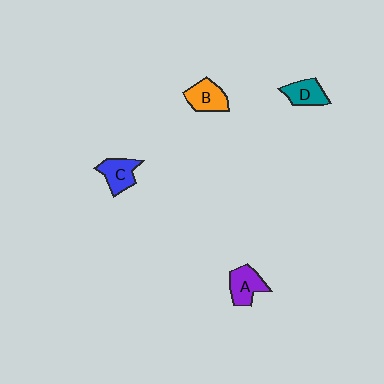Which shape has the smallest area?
Shape D (teal).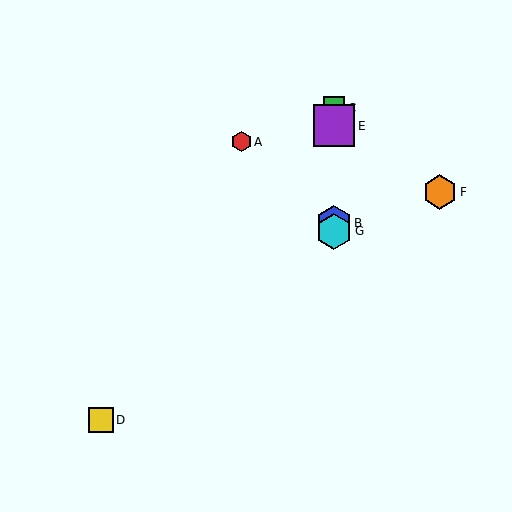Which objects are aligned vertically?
Objects B, C, E, G are aligned vertically.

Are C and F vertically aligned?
No, C is at x≈334 and F is at x≈440.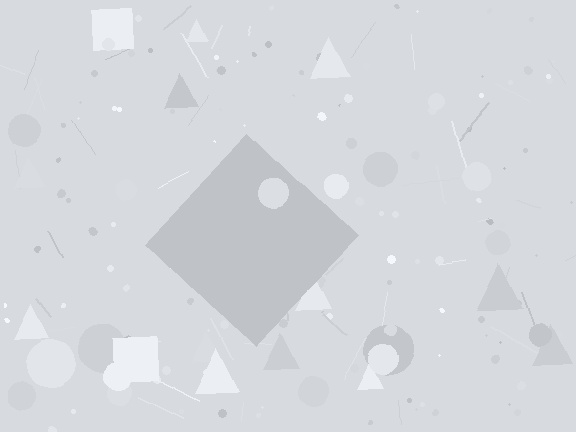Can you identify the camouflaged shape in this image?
The camouflaged shape is a diamond.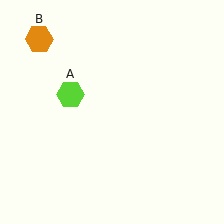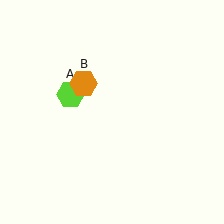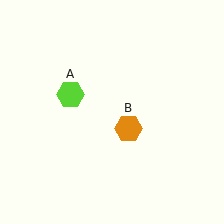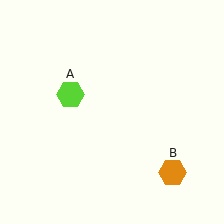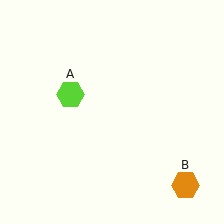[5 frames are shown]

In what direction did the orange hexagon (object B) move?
The orange hexagon (object B) moved down and to the right.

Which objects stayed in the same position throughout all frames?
Lime hexagon (object A) remained stationary.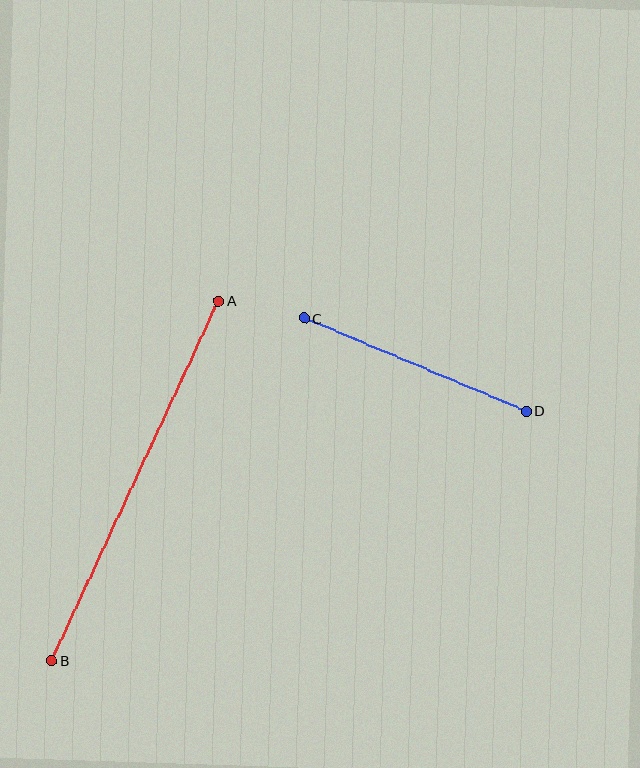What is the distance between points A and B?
The distance is approximately 397 pixels.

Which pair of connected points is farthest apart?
Points A and B are farthest apart.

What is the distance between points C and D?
The distance is approximately 241 pixels.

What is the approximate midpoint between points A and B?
The midpoint is at approximately (135, 481) pixels.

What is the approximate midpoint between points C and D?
The midpoint is at approximately (415, 365) pixels.